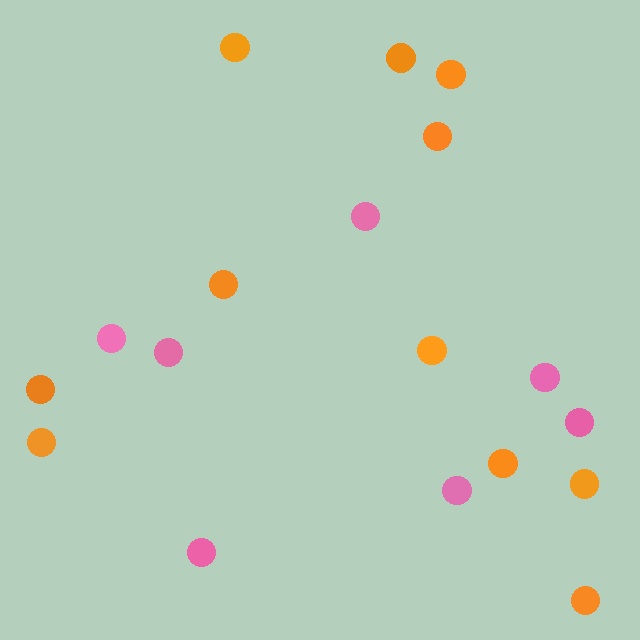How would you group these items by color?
There are 2 groups: one group of pink circles (7) and one group of orange circles (11).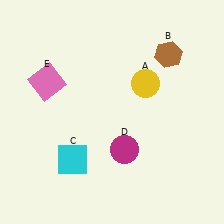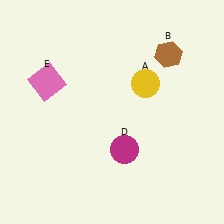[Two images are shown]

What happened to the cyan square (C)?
The cyan square (C) was removed in Image 2. It was in the bottom-left area of Image 1.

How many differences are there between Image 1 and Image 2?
There is 1 difference between the two images.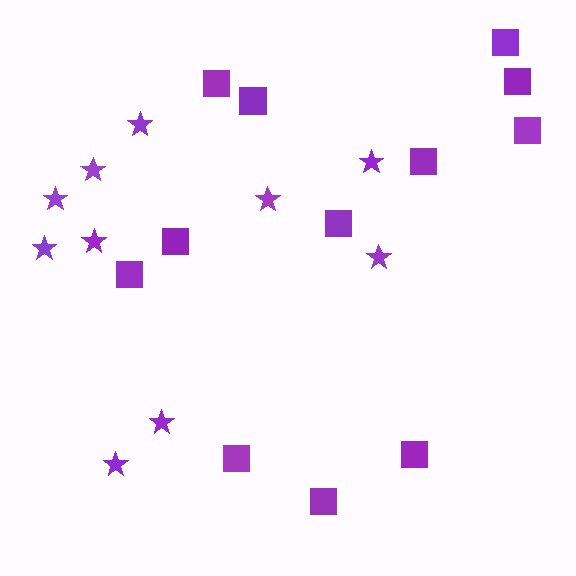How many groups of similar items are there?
There are 2 groups: one group of stars (10) and one group of squares (12).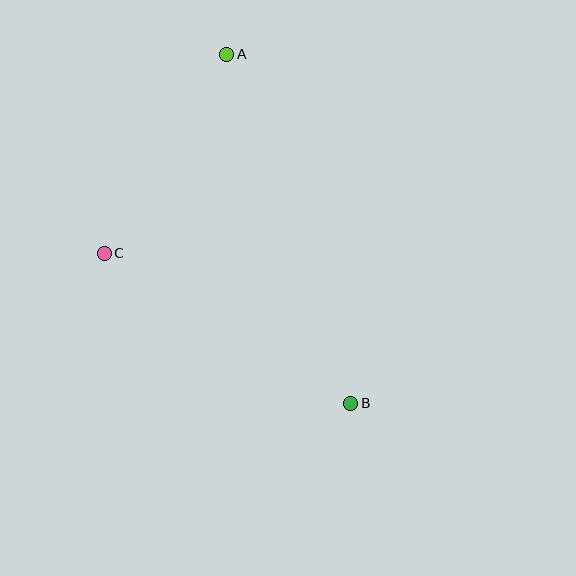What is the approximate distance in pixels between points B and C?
The distance between B and C is approximately 289 pixels.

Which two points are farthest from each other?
Points A and B are farthest from each other.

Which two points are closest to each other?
Points A and C are closest to each other.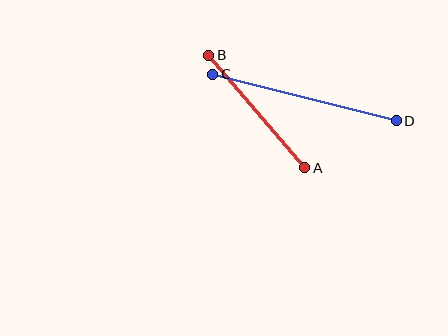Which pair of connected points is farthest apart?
Points C and D are farthest apart.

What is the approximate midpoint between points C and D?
The midpoint is at approximately (305, 98) pixels.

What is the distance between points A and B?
The distance is approximately 148 pixels.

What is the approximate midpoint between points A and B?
The midpoint is at approximately (257, 112) pixels.